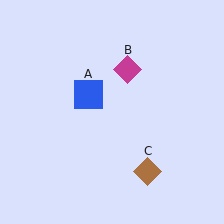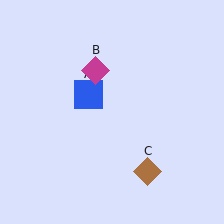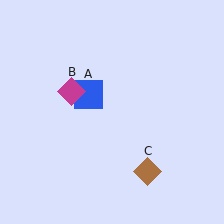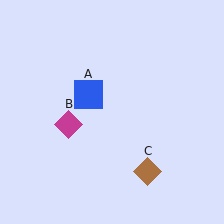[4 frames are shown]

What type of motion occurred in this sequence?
The magenta diamond (object B) rotated counterclockwise around the center of the scene.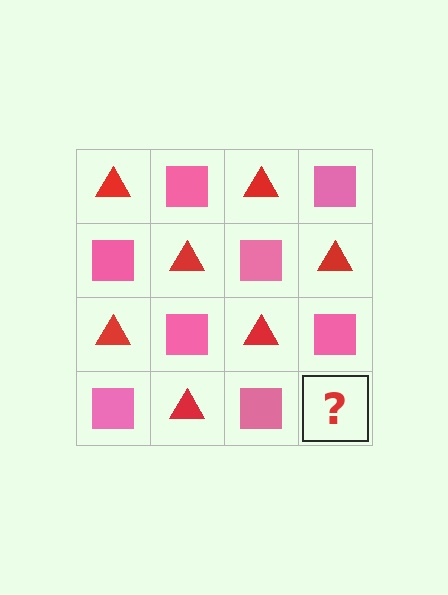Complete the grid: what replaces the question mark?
The question mark should be replaced with a red triangle.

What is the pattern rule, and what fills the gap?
The rule is that it alternates red triangle and pink square in a checkerboard pattern. The gap should be filled with a red triangle.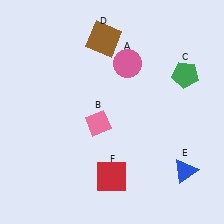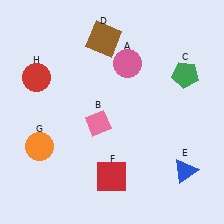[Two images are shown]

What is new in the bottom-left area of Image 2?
An orange circle (G) was added in the bottom-left area of Image 2.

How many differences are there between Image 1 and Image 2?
There are 2 differences between the two images.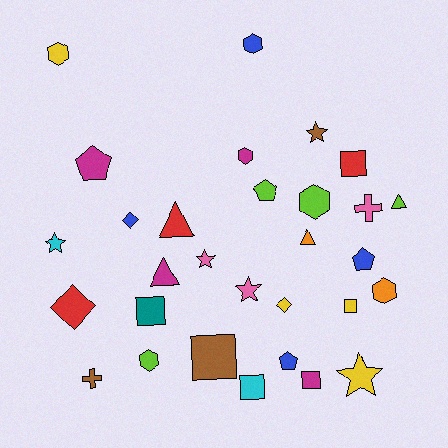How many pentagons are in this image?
There are 4 pentagons.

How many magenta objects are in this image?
There are 4 magenta objects.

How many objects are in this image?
There are 30 objects.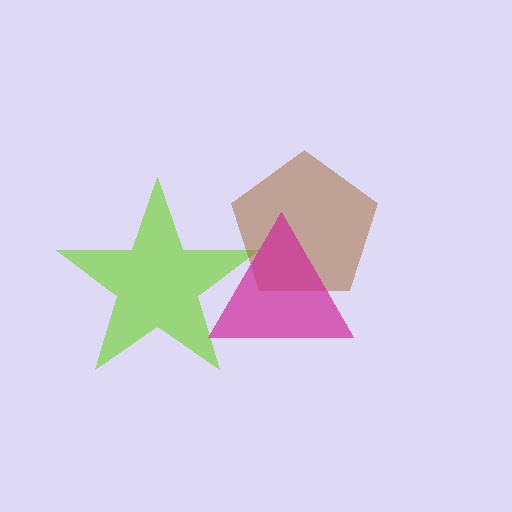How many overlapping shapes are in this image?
There are 3 overlapping shapes in the image.